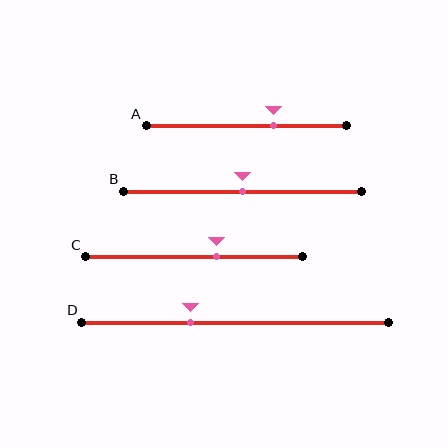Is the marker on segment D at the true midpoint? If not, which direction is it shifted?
No, the marker on segment D is shifted to the left by about 15% of the segment length.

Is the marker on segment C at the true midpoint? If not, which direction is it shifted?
No, the marker on segment C is shifted to the right by about 10% of the segment length.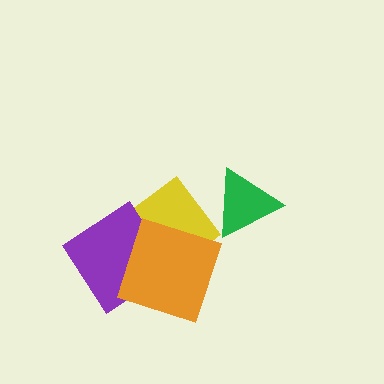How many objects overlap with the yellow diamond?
2 objects overlap with the yellow diamond.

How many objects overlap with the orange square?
2 objects overlap with the orange square.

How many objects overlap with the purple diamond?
2 objects overlap with the purple diamond.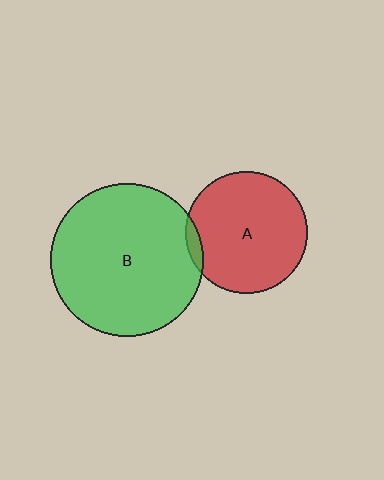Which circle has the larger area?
Circle B (green).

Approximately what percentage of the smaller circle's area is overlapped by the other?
Approximately 5%.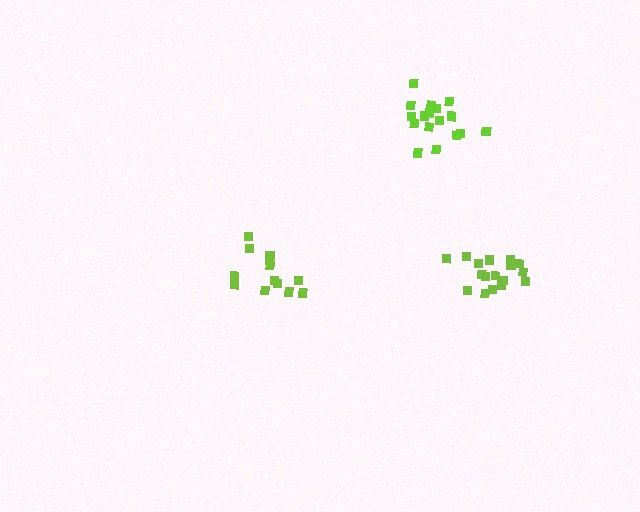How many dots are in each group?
Group 1: 13 dots, Group 2: 17 dots, Group 3: 17 dots (47 total).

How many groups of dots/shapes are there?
There are 3 groups.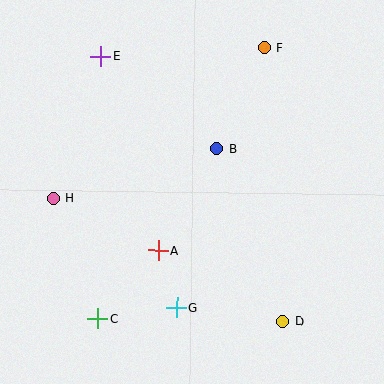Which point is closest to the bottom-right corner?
Point D is closest to the bottom-right corner.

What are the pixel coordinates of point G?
Point G is at (177, 308).